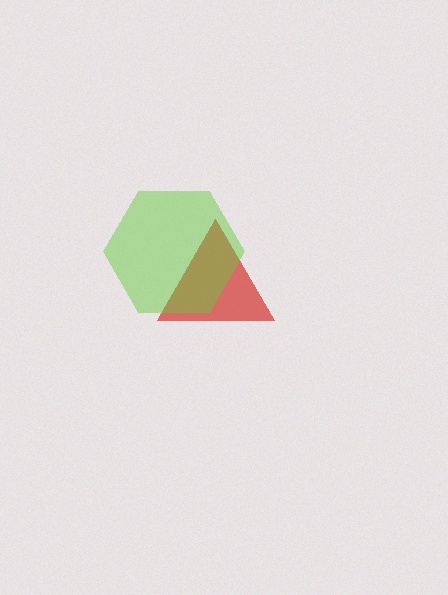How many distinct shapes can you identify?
There are 2 distinct shapes: a red triangle, a lime hexagon.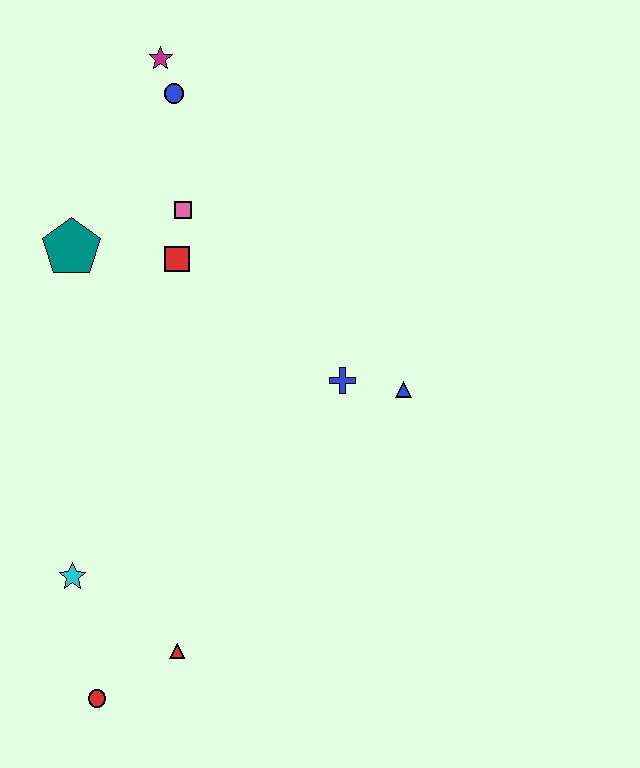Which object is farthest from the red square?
The red circle is farthest from the red square.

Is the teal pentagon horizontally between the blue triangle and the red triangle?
No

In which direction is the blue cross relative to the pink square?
The blue cross is below the pink square.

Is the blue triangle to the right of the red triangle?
Yes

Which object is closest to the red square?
The pink square is closest to the red square.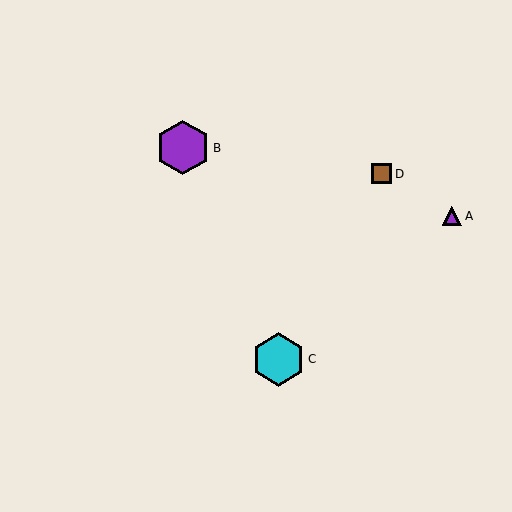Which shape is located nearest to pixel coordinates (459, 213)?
The purple triangle (labeled A) at (452, 216) is nearest to that location.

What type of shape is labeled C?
Shape C is a cyan hexagon.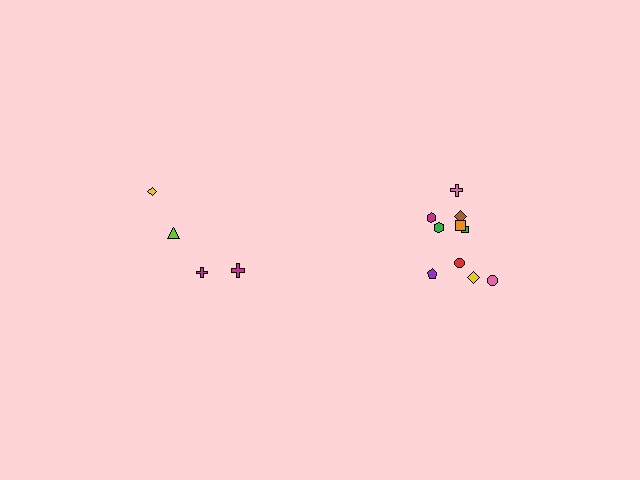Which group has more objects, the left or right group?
The right group.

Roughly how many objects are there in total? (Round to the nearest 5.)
Roughly 15 objects in total.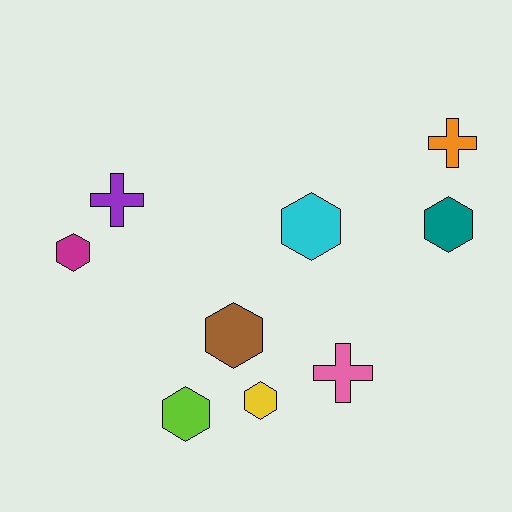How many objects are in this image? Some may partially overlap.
There are 9 objects.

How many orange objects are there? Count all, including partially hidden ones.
There is 1 orange object.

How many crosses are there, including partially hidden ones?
There are 3 crosses.